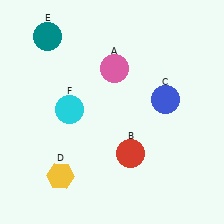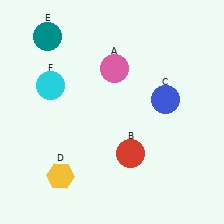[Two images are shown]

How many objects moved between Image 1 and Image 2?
1 object moved between the two images.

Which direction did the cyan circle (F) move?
The cyan circle (F) moved up.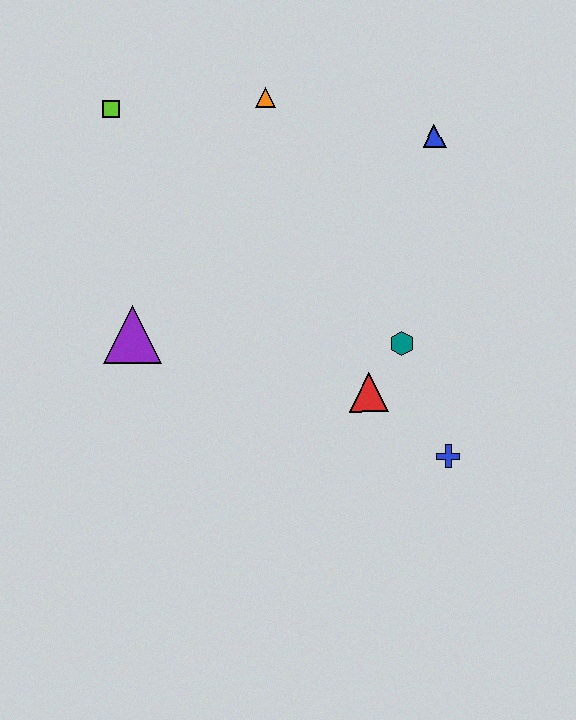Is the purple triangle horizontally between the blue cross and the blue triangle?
No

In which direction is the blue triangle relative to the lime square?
The blue triangle is to the right of the lime square.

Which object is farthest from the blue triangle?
The purple triangle is farthest from the blue triangle.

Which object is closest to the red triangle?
The teal hexagon is closest to the red triangle.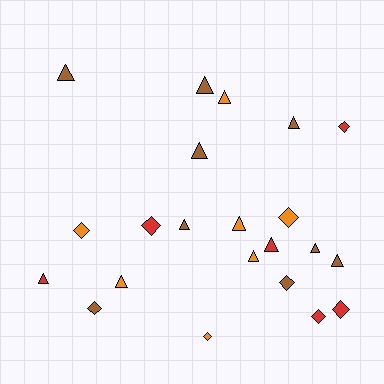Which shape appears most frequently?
Triangle, with 13 objects.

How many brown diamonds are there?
There are 2 brown diamonds.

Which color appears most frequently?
Brown, with 9 objects.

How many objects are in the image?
There are 22 objects.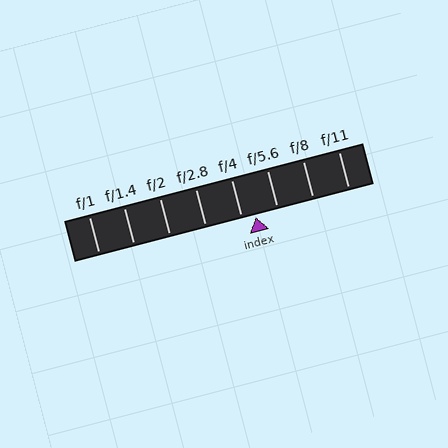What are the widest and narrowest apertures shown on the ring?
The widest aperture shown is f/1 and the narrowest is f/11.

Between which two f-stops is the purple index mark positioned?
The index mark is between f/4 and f/5.6.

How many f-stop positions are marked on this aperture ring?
There are 8 f-stop positions marked.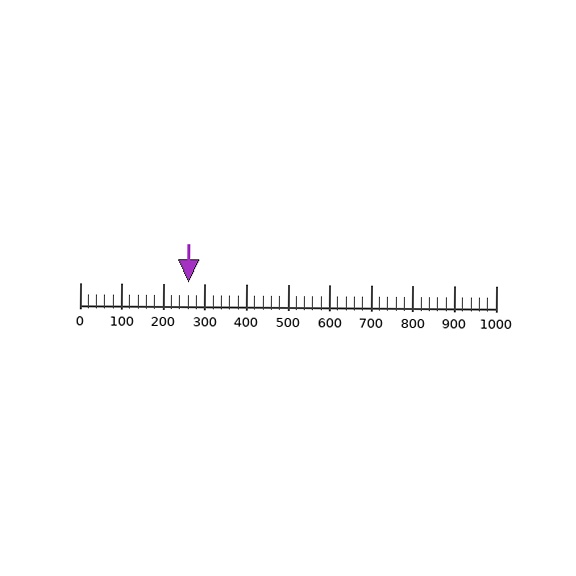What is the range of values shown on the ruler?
The ruler shows values from 0 to 1000.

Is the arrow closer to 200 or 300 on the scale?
The arrow is closer to 300.